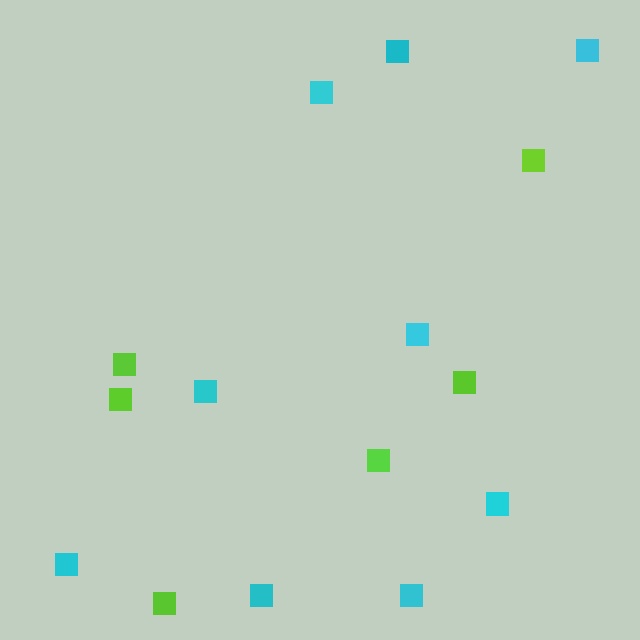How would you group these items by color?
There are 2 groups: one group of lime squares (6) and one group of cyan squares (9).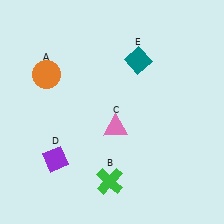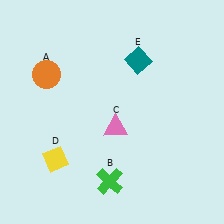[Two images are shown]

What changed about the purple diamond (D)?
In Image 1, D is purple. In Image 2, it changed to yellow.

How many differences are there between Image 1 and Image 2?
There is 1 difference between the two images.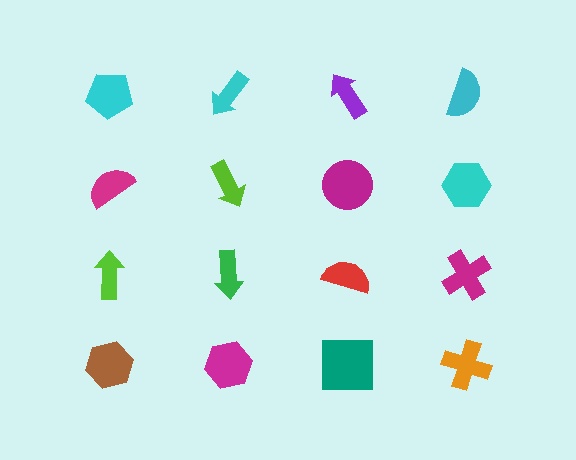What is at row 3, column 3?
A red semicircle.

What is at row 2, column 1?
A magenta semicircle.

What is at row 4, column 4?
An orange cross.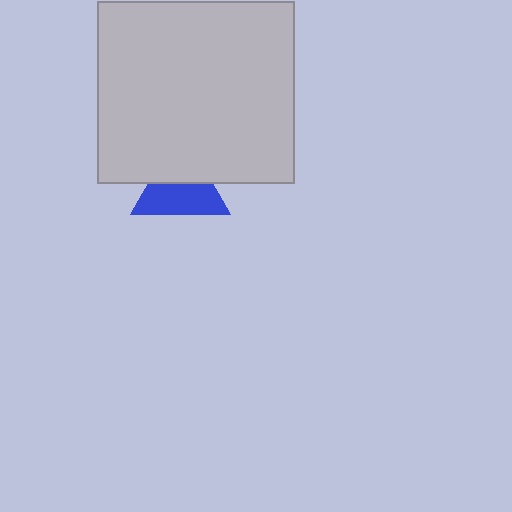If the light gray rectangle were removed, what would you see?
You would see the complete blue triangle.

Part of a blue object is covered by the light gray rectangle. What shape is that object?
It is a triangle.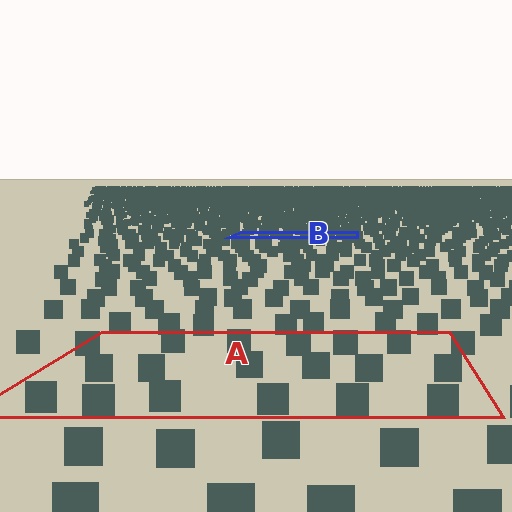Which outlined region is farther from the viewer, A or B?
Region B is farther from the viewer — the texture elements inside it appear smaller and more densely packed.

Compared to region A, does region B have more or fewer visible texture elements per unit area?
Region B has more texture elements per unit area — they are packed more densely because it is farther away.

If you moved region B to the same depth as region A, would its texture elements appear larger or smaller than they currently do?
They would appear larger. At a closer depth, the same texture elements are projected at a bigger on-screen size.